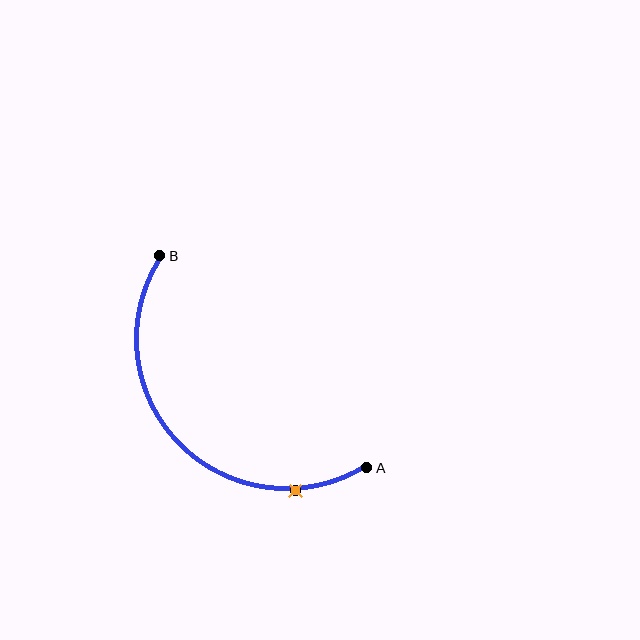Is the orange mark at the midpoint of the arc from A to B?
No. The orange mark lies on the arc but is closer to endpoint A. The arc midpoint would be at the point on the curve equidistant along the arc from both A and B.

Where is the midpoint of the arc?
The arc midpoint is the point on the curve farthest from the straight line joining A and B. It sits below and to the left of that line.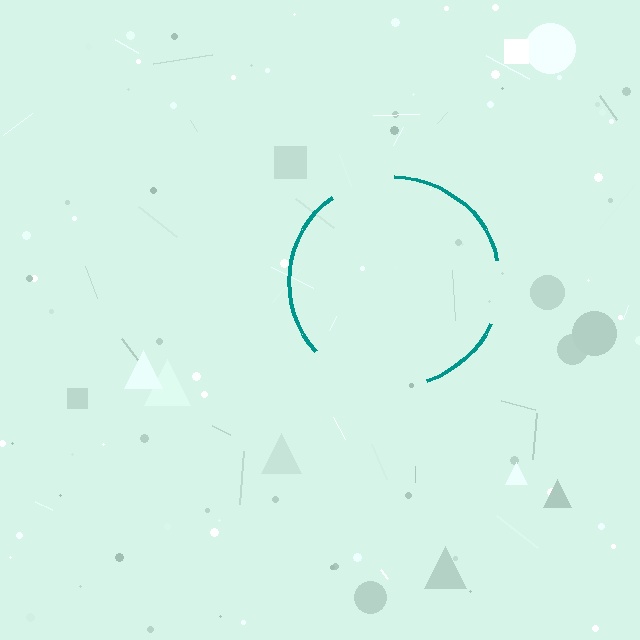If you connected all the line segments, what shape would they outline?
They would outline a circle.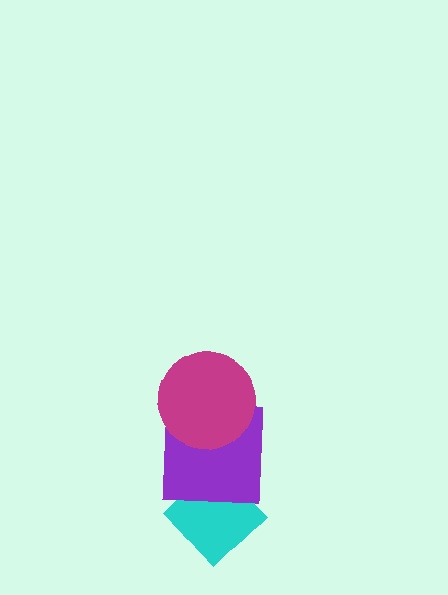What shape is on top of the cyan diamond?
The purple square is on top of the cyan diamond.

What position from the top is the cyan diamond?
The cyan diamond is 3rd from the top.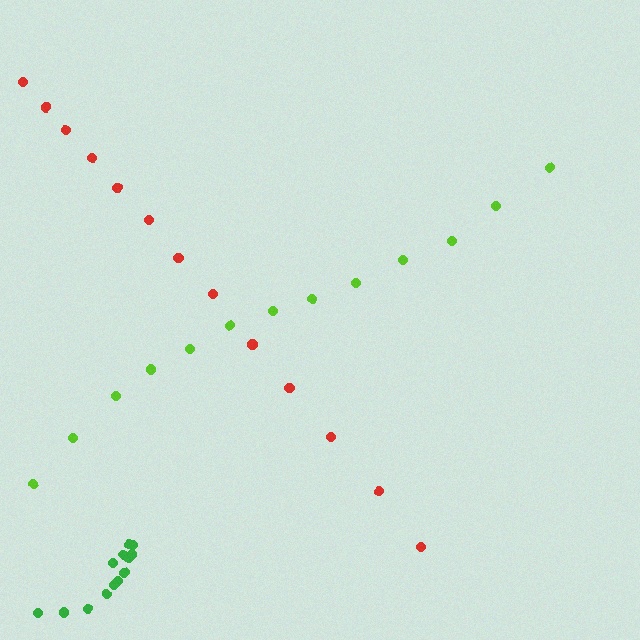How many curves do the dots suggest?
There are 3 distinct paths.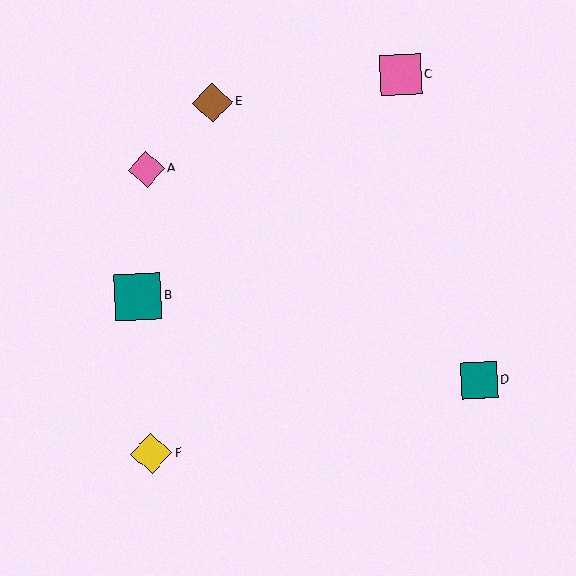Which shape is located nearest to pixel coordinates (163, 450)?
The yellow diamond (labeled F) at (151, 454) is nearest to that location.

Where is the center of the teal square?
The center of the teal square is at (479, 380).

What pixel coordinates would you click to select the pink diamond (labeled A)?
Click at (147, 169) to select the pink diamond A.